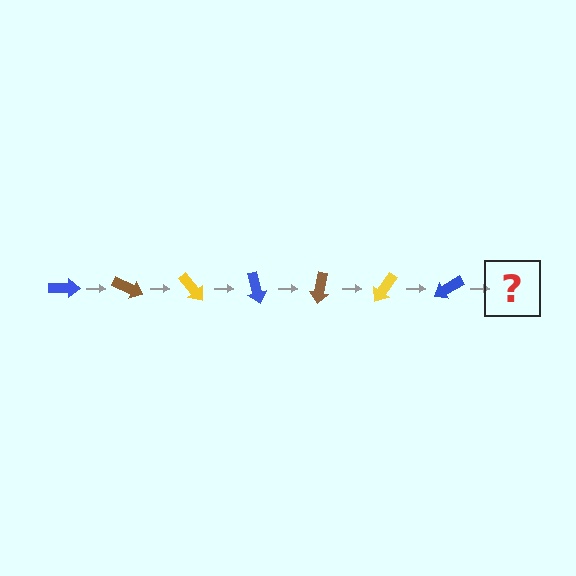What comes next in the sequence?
The next element should be a brown arrow, rotated 175 degrees from the start.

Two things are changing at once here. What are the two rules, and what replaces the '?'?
The two rules are that it rotates 25 degrees each step and the color cycles through blue, brown, and yellow. The '?' should be a brown arrow, rotated 175 degrees from the start.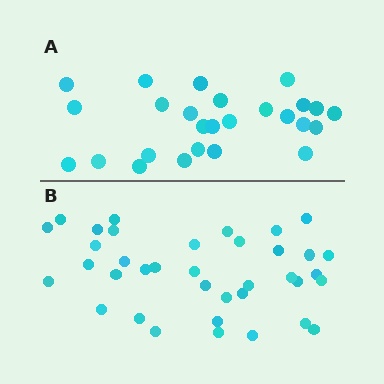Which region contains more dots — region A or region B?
Region B (the bottom region) has more dots.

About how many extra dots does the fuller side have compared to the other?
Region B has roughly 12 or so more dots than region A.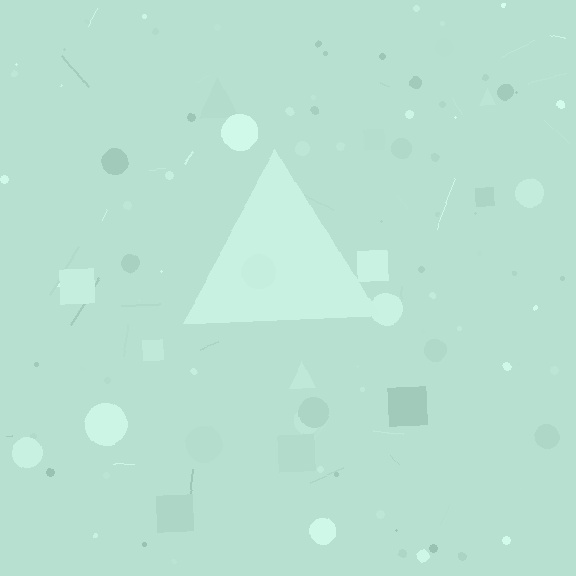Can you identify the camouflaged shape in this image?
The camouflaged shape is a triangle.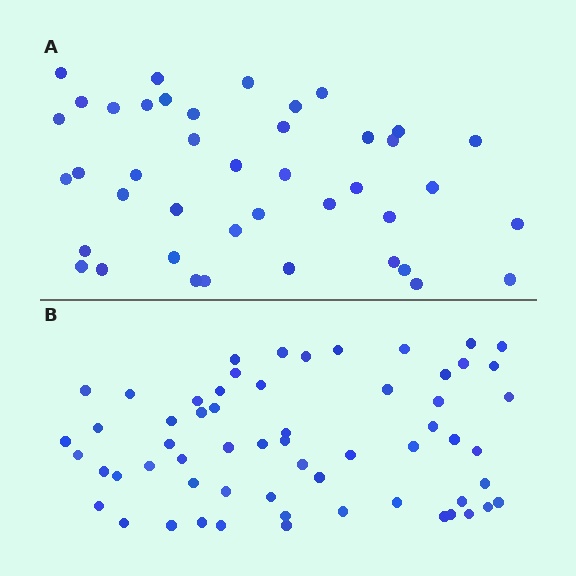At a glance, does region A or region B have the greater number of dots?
Region B (the bottom region) has more dots.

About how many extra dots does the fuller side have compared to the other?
Region B has approximately 20 more dots than region A.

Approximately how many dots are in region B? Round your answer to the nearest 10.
About 60 dots.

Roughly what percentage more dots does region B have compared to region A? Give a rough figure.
About 45% more.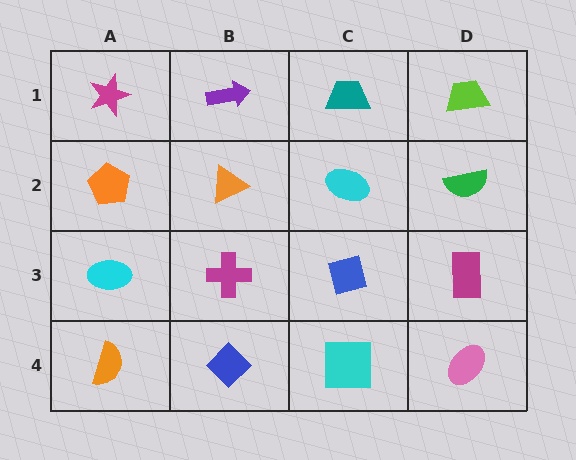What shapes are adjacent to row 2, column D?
A lime trapezoid (row 1, column D), a magenta rectangle (row 3, column D), a cyan ellipse (row 2, column C).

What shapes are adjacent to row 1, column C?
A cyan ellipse (row 2, column C), a purple arrow (row 1, column B), a lime trapezoid (row 1, column D).